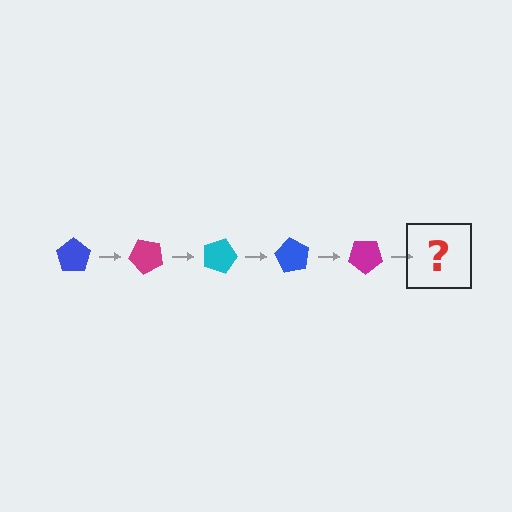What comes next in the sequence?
The next element should be a cyan pentagon, rotated 225 degrees from the start.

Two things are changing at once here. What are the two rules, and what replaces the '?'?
The two rules are that it rotates 45 degrees each step and the color cycles through blue, magenta, and cyan. The '?' should be a cyan pentagon, rotated 225 degrees from the start.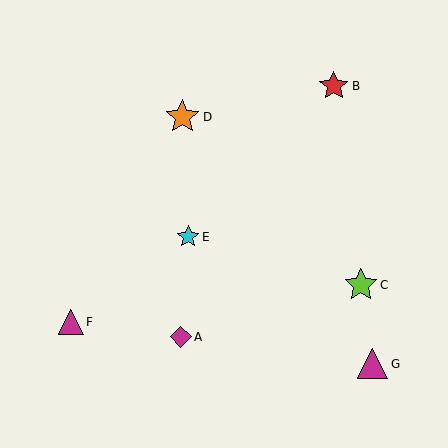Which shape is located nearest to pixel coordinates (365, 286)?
The lime star (labeled C) at (361, 285) is nearest to that location.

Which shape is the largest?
The orange star (labeled D) is the largest.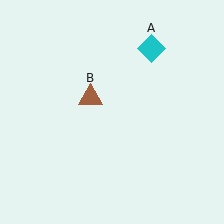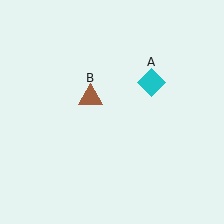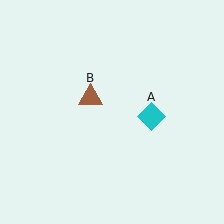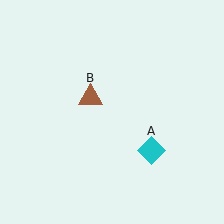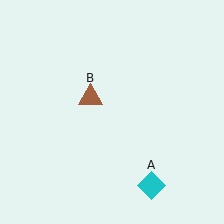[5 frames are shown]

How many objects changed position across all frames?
1 object changed position: cyan diamond (object A).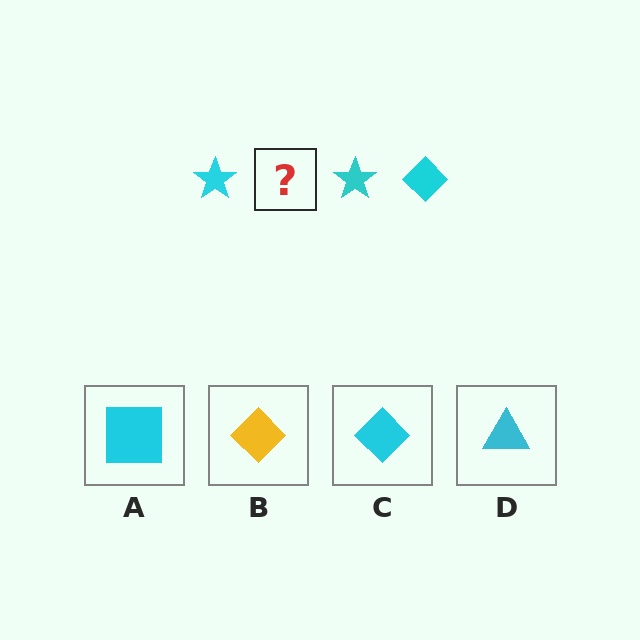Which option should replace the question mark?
Option C.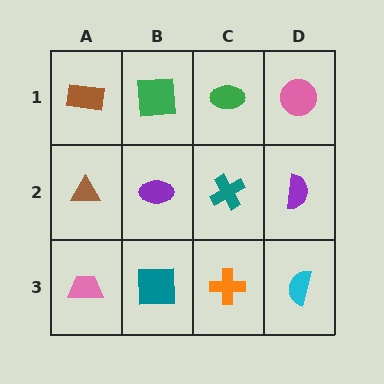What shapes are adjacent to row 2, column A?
A brown rectangle (row 1, column A), a pink trapezoid (row 3, column A), a purple ellipse (row 2, column B).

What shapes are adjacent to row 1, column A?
A brown triangle (row 2, column A), a green square (row 1, column B).